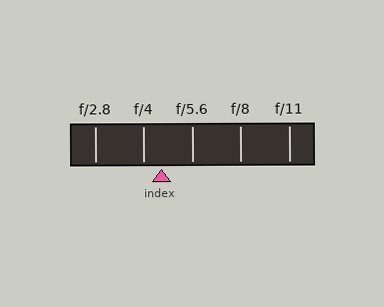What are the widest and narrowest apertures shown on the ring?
The widest aperture shown is f/2.8 and the narrowest is f/11.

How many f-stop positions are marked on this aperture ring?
There are 5 f-stop positions marked.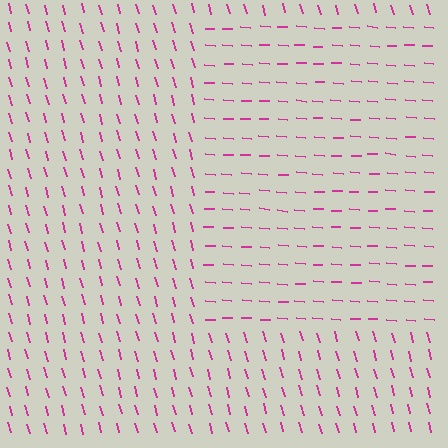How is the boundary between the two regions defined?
The boundary is defined purely by a change in line orientation (approximately 70 degrees difference). All lines are the same color and thickness.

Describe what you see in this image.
The image is filled with small magenta line segments. A rectangle region in the image has lines oriented differently from the surrounding lines, creating a visible texture boundary.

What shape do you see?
I see a rectangle.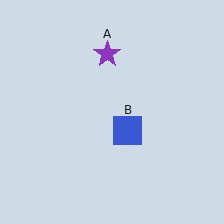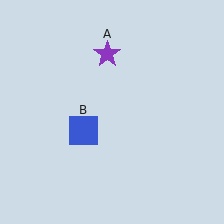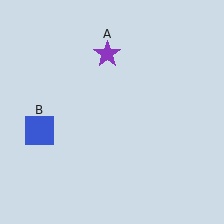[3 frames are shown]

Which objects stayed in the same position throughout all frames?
Purple star (object A) remained stationary.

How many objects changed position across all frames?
1 object changed position: blue square (object B).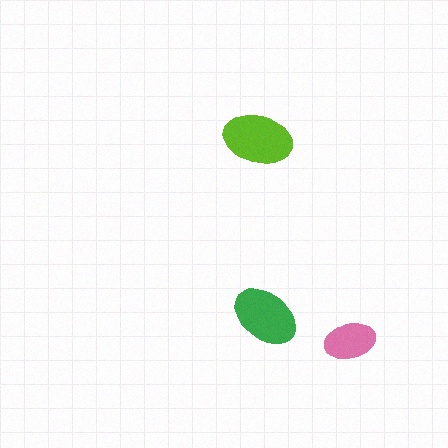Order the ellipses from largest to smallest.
the lime one, the green one, the pink one.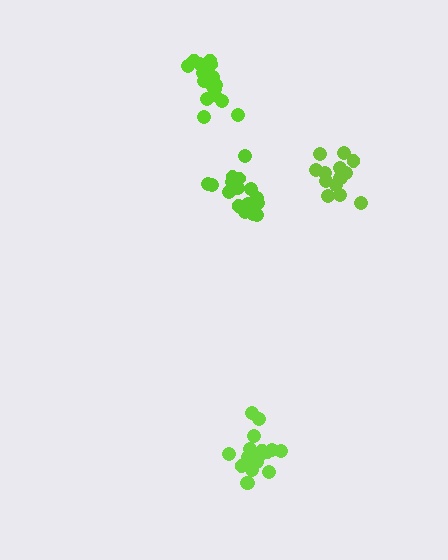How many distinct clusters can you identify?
There are 4 distinct clusters.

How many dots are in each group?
Group 1: 18 dots, Group 2: 18 dots, Group 3: 17 dots, Group 4: 14 dots (67 total).